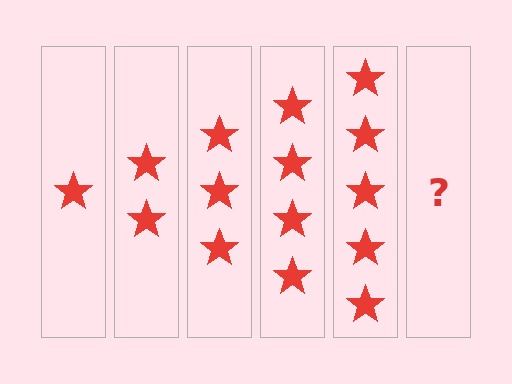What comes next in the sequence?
The next element should be 6 stars.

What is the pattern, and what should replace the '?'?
The pattern is that each step adds one more star. The '?' should be 6 stars.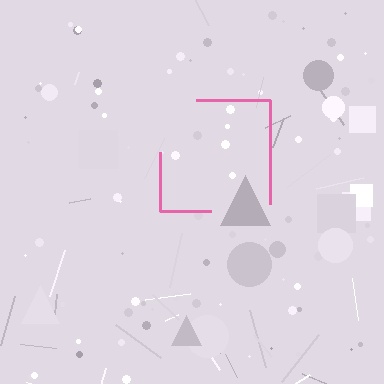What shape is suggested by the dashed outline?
The dashed outline suggests a square.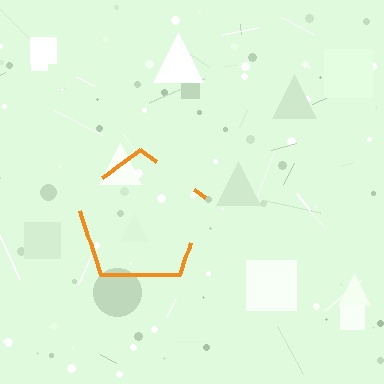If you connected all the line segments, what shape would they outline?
They would outline a pentagon.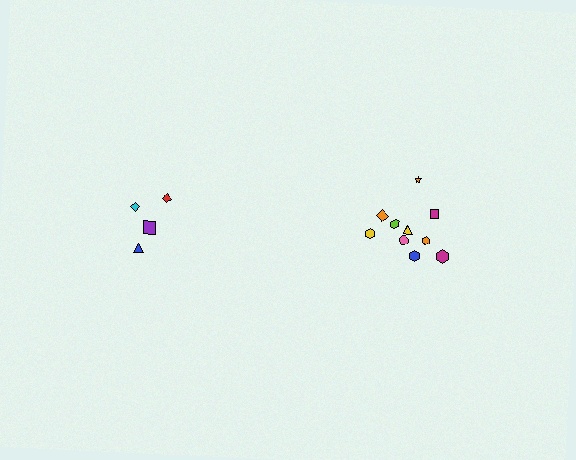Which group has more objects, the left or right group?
The right group.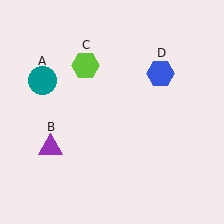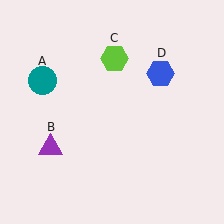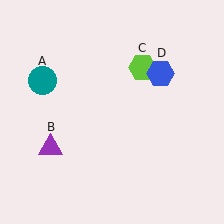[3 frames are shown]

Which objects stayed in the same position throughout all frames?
Teal circle (object A) and purple triangle (object B) and blue hexagon (object D) remained stationary.